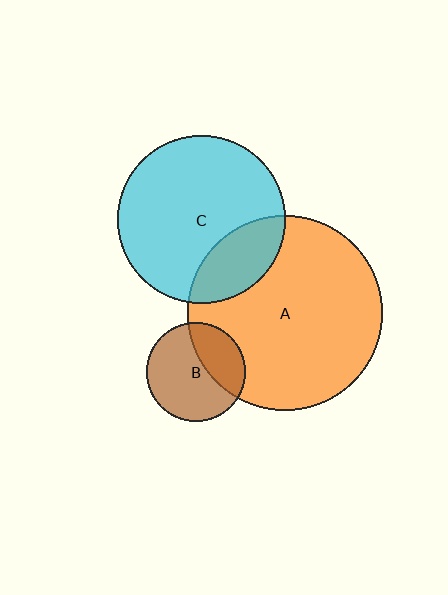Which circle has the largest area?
Circle A (orange).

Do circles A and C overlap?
Yes.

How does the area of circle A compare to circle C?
Approximately 1.4 times.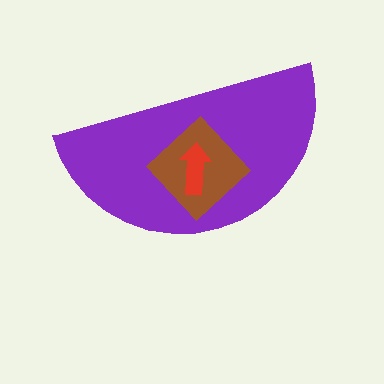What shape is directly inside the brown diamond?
The red arrow.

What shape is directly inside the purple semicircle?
The brown diamond.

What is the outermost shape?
The purple semicircle.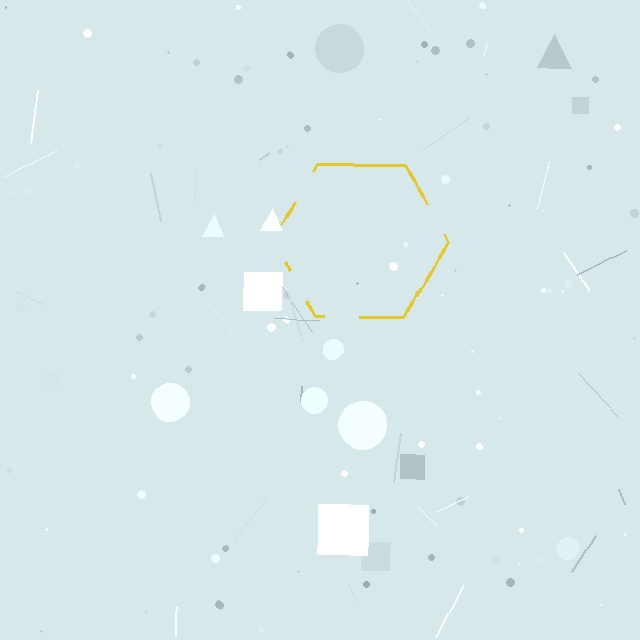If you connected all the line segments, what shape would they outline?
They would outline a hexagon.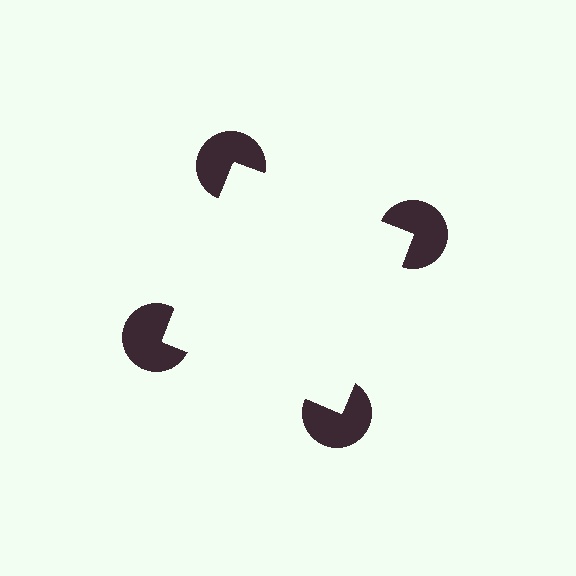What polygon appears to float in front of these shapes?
An illusory square — its edges are inferred from the aligned wedge cuts in the pac-man discs, not physically drawn.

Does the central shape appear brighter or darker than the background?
It typically appears slightly brighter than the background, even though no actual brightness change is drawn.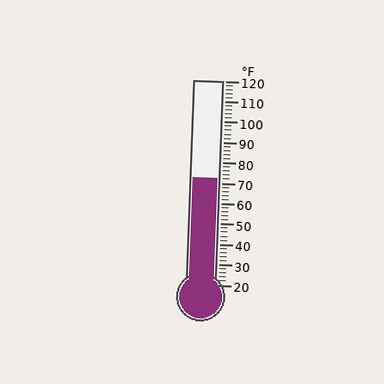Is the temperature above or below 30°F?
The temperature is above 30°F.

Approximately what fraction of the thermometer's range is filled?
The thermometer is filled to approximately 50% of its range.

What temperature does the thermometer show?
The thermometer shows approximately 72°F.